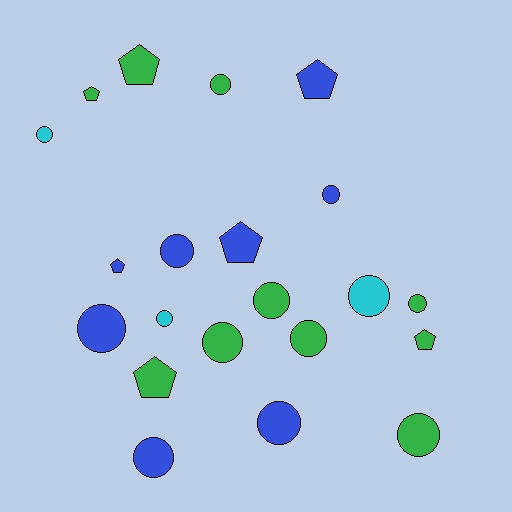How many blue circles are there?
There are 5 blue circles.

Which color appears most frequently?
Green, with 10 objects.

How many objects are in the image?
There are 21 objects.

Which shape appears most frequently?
Circle, with 14 objects.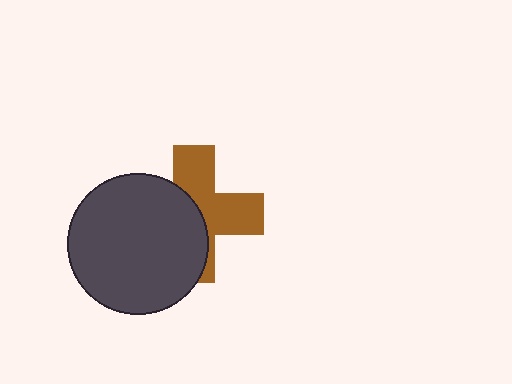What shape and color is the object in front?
The object in front is a dark gray circle.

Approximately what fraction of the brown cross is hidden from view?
Roughly 49% of the brown cross is hidden behind the dark gray circle.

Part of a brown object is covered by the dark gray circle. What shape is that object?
It is a cross.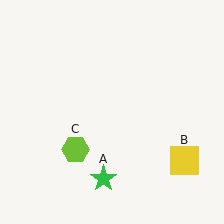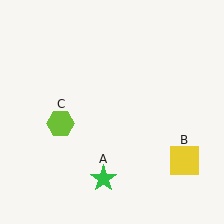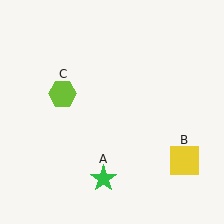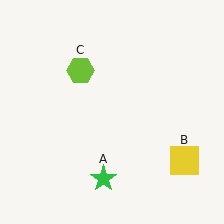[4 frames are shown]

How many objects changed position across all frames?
1 object changed position: lime hexagon (object C).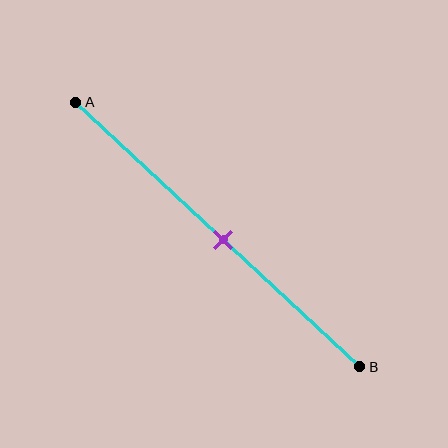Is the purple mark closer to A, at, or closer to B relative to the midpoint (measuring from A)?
The purple mark is approximately at the midpoint of segment AB.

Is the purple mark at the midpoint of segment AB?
Yes, the mark is approximately at the midpoint.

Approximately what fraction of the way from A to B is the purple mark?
The purple mark is approximately 50% of the way from A to B.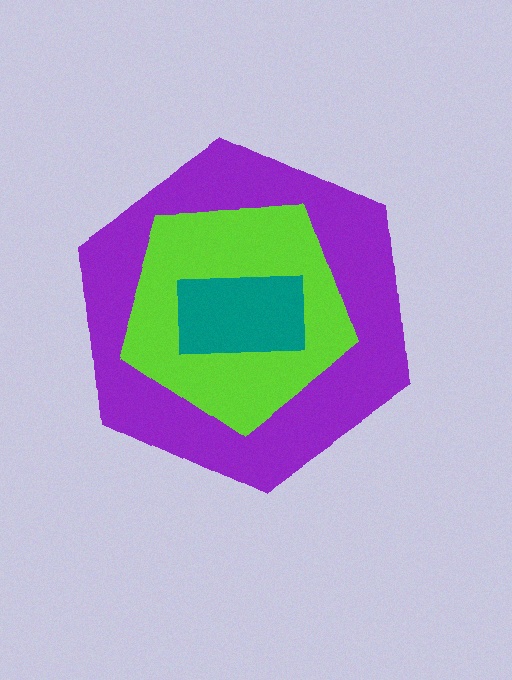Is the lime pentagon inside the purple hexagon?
Yes.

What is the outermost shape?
The purple hexagon.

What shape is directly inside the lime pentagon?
The teal rectangle.